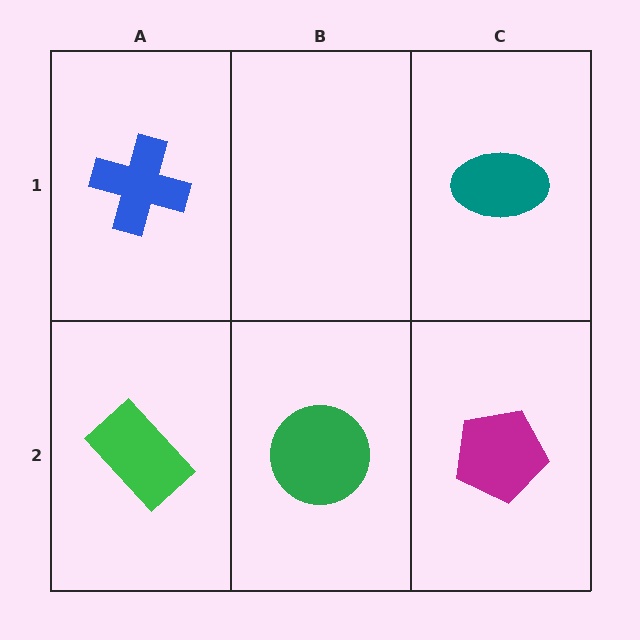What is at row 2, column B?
A green circle.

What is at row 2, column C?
A magenta pentagon.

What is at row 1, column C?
A teal ellipse.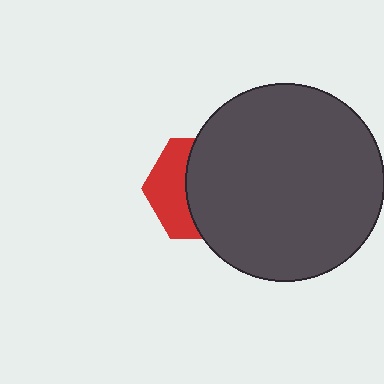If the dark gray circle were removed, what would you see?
You would see the complete red hexagon.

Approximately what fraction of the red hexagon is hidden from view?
Roughly 61% of the red hexagon is hidden behind the dark gray circle.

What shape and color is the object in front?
The object in front is a dark gray circle.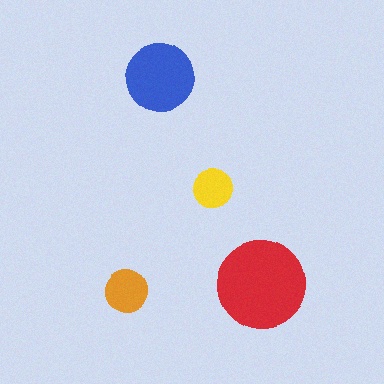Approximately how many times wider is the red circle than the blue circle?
About 1.5 times wider.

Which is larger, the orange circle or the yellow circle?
The orange one.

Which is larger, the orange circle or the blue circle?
The blue one.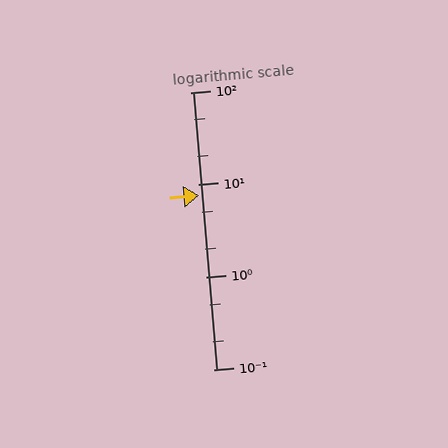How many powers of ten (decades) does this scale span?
The scale spans 3 decades, from 0.1 to 100.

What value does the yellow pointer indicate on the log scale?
The pointer indicates approximately 7.7.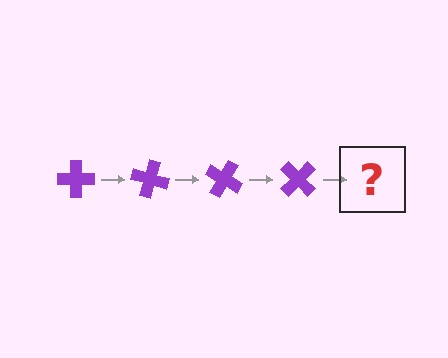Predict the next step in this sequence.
The next step is a purple cross rotated 60 degrees.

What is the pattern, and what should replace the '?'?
The pattern is that the cross rotates 15 degrees each step. The '?' should be a purple cross rotated 60 degrees.